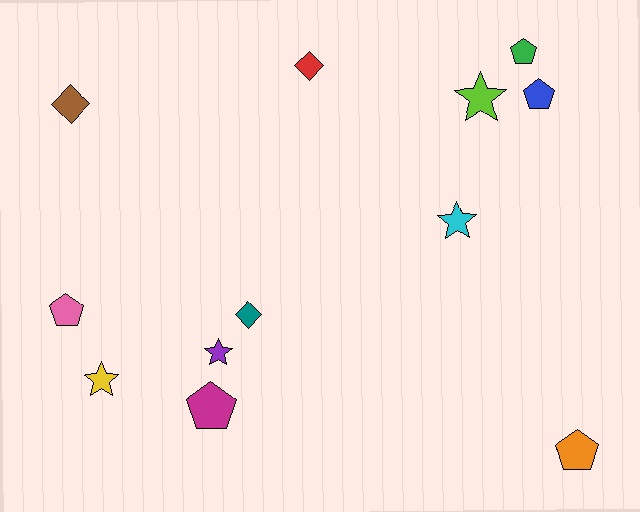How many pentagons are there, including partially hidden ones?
There are 5 pentagons.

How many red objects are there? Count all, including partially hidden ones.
There is 1 red object.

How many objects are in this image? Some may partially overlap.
There are 12 objects.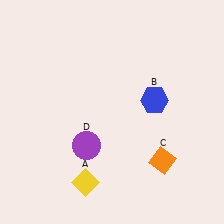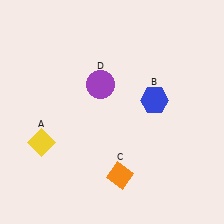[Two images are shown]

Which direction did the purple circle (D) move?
The purple circle (D) moved up.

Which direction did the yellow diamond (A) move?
The yellow diamond (A) moved left.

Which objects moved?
The objects that moved are: the yellow diamond (A), the orange diamond (C), the purple circle (D).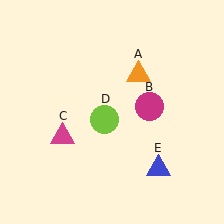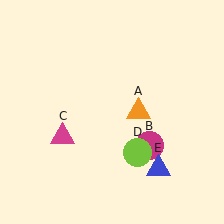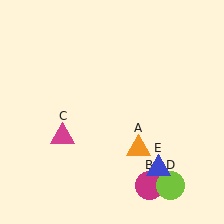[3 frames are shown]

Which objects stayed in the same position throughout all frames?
Magenta triangle (object C) and blue triangle (object E) remained stationary.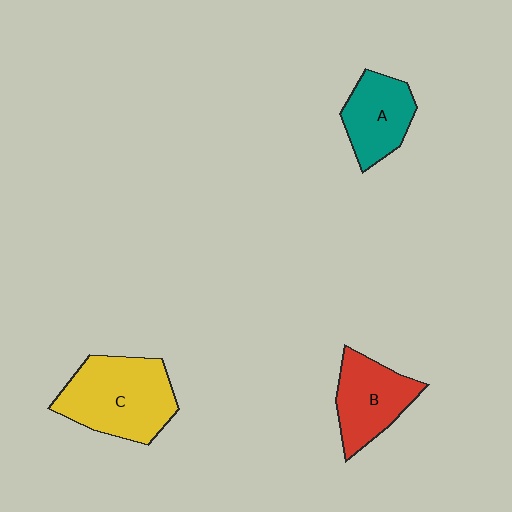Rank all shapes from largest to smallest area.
From largest to smallest: C (yellow), B (red), A (teal).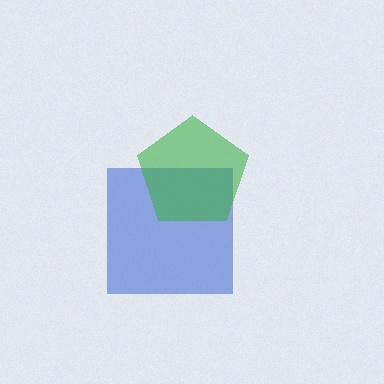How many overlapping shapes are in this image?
There are 2 overlapping shapes in the image.